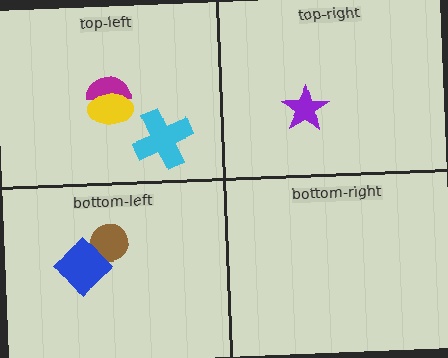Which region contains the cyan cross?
The top-left region.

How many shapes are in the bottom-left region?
2.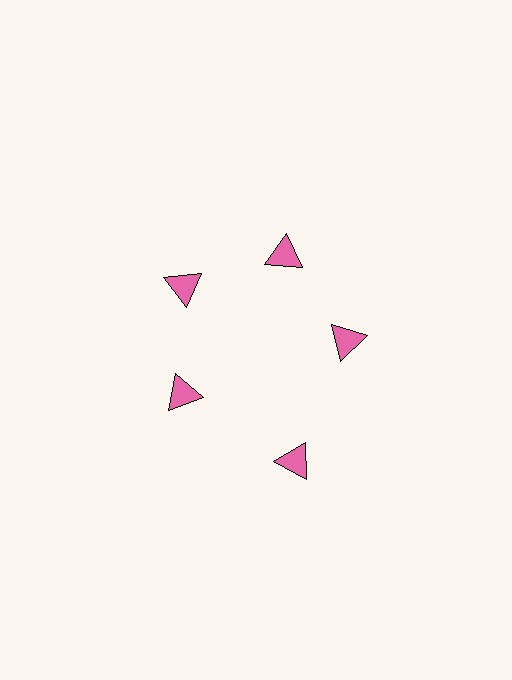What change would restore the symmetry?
The symmetry would be restored by moving it inward, back onto the ring so that all 5 triangles sit at equal angles and equal distance from the center.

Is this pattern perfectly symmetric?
No. The 5 pink triangles are arranged in a ring, but one element near the 5 o'clock position is pushed outward from the center, breaking the 5-fold rotational symmetry.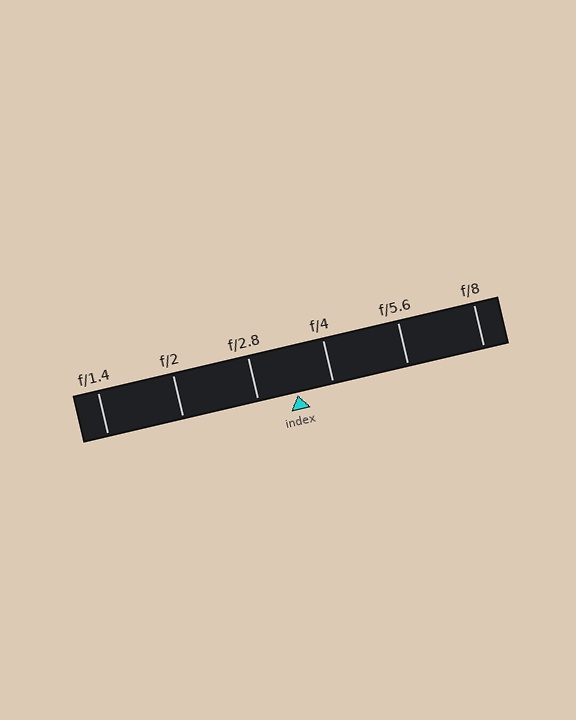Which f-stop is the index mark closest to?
The index mark is closest to f/4.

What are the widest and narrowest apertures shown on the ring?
The widest aperture shown is f/1.4 and the narrowest is f/8.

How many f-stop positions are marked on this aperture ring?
There are 6 f-stop positions marked.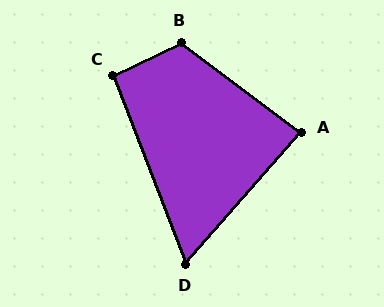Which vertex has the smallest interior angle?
D, at approximately 62 degrees.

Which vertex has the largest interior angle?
B, at approximately 118 degrees.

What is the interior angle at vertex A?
Approximately 85 degrees (approximately right).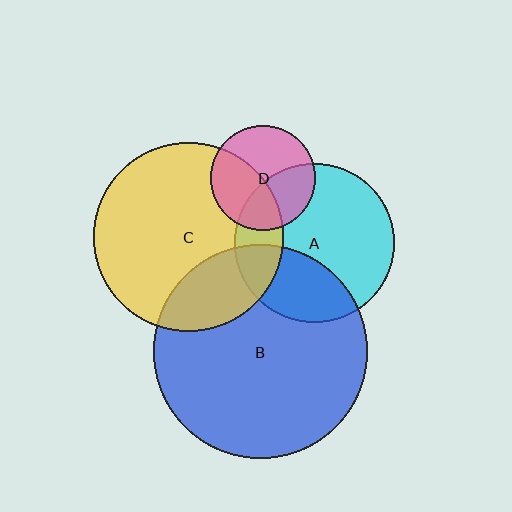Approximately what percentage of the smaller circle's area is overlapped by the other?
Approximately 20%.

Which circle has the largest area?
Circle B (blue).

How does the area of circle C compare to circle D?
Approximately 3.2 times.